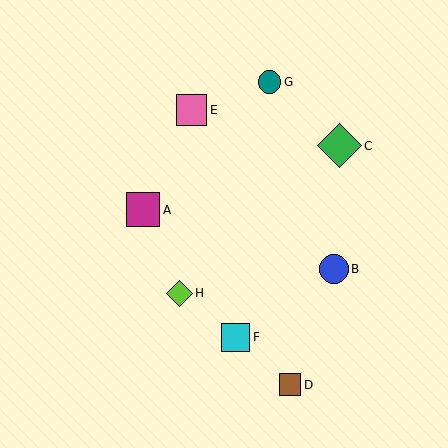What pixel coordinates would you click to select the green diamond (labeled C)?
Click at (339, 146) to select the green diamond C.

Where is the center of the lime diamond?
The center of the lime diamond is at (179, 293).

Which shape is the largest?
The green diamond (labeled C) is the largest.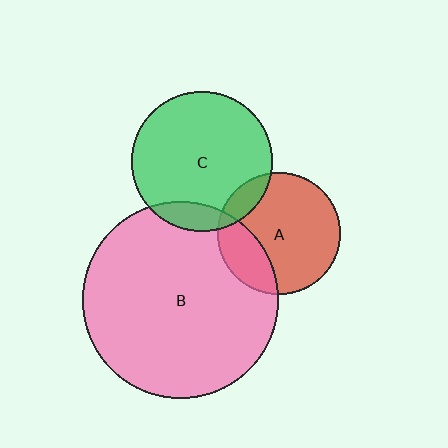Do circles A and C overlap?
Yes.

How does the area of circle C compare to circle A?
Approximately 1.3 times.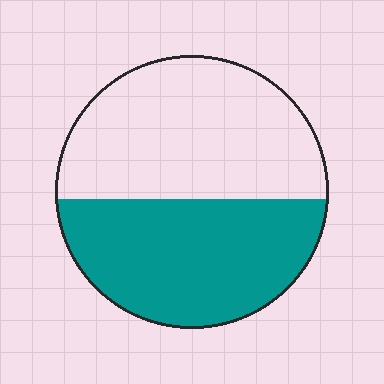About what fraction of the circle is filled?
About one half (1/2).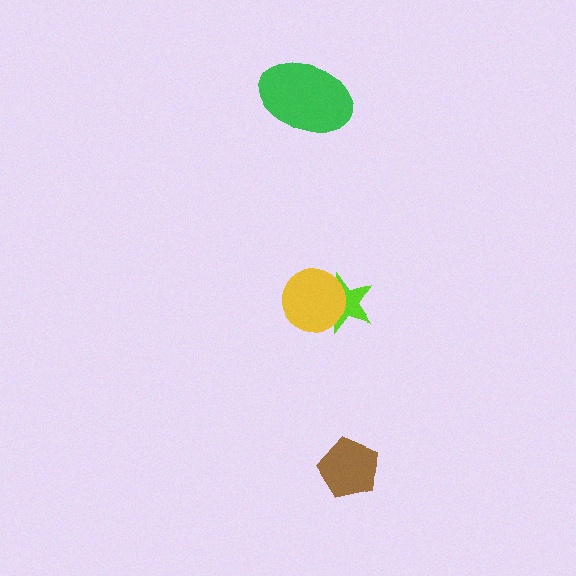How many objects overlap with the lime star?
1 object overlaps with the lime star.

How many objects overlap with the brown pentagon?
0 objects overlap with the brown pentagon.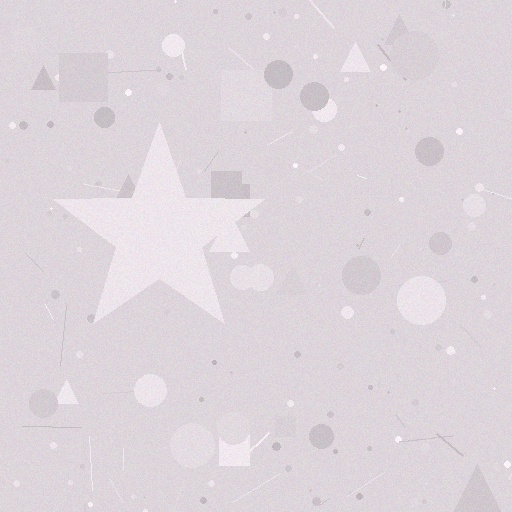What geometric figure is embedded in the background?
A star is embedded in the background.